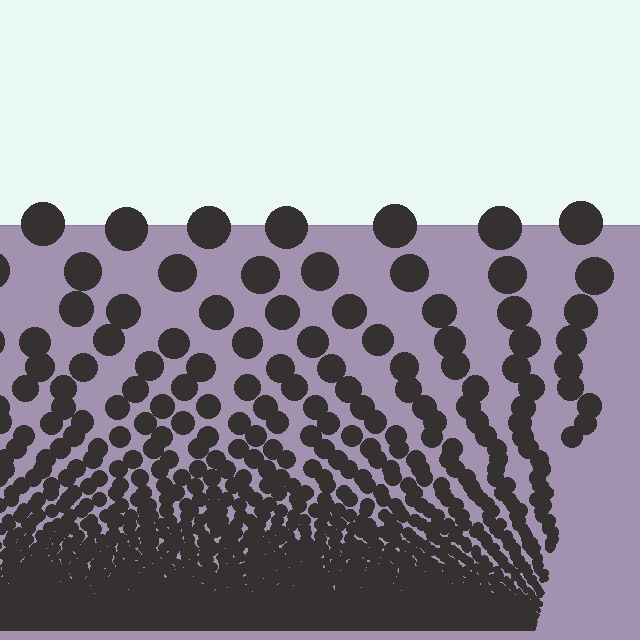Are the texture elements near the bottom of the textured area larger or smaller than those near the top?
Smaller. The gradient is inverted — elements near the bottom are smaller and denser.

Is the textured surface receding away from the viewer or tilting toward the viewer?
The surface appears to tilt toward the viewer. Texture elements get larger and sparser toward the top.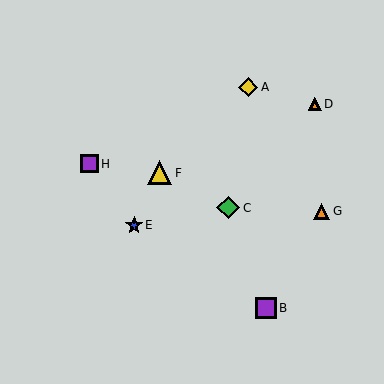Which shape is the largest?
The yellow triangle (labeled F) is the largest.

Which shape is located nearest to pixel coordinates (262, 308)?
The purple square (labeled B) at (266, 308) is nearest to that location.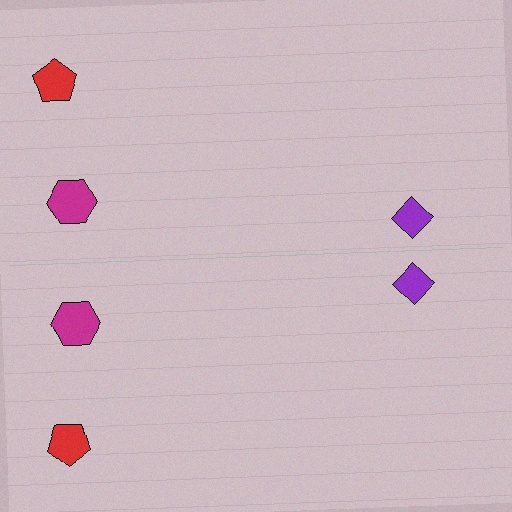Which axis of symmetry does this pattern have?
The pattern has a horizontal axis of symmetry running through the center of the image.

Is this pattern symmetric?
Yes, this pattern has bilateral (reflection) symmetry.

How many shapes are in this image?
There are 6 shapes in this image.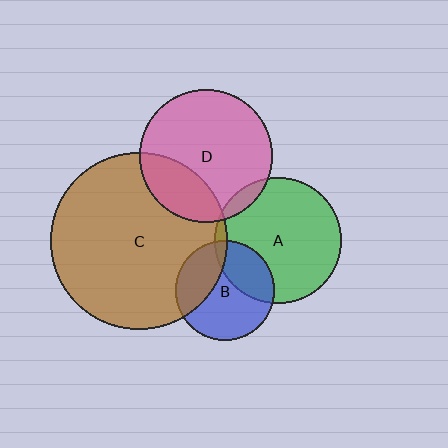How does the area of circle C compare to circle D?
Approximately 1.8 times.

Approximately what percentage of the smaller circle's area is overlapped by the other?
Approximately 25%.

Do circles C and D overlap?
Yes.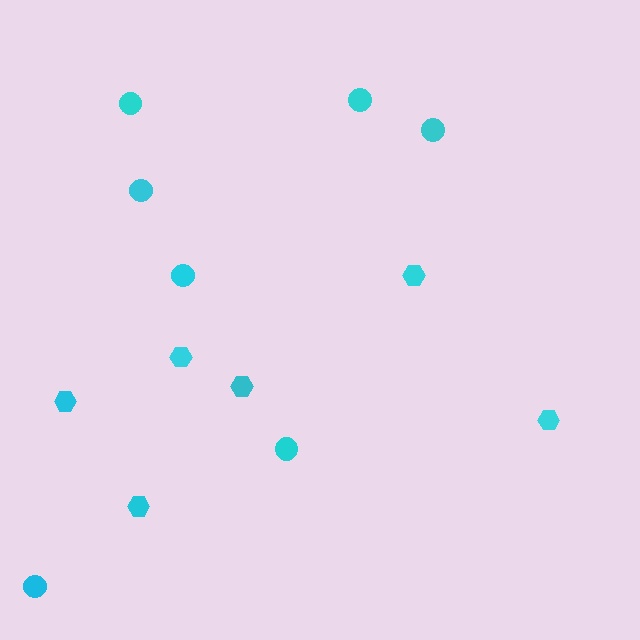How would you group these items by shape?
There are 2 groups: one group of circles (7) and one group of hexagons (6).